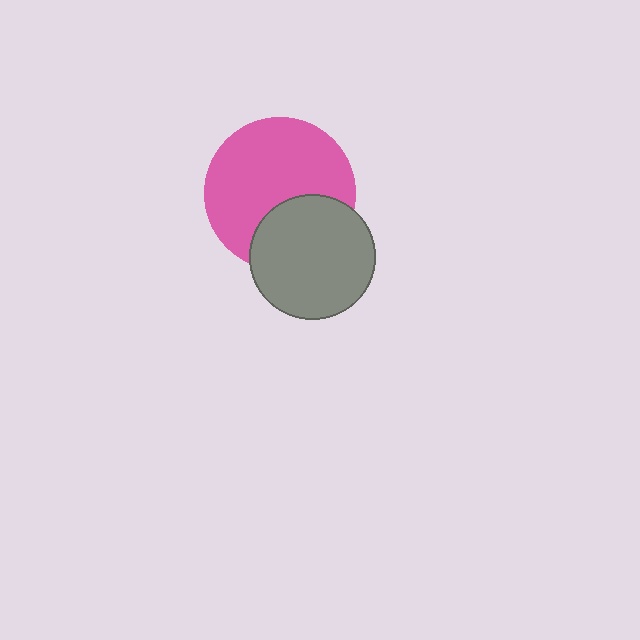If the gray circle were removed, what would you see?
You would see the complete pink circle.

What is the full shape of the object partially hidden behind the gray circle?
The partially hidden object is a pink circle.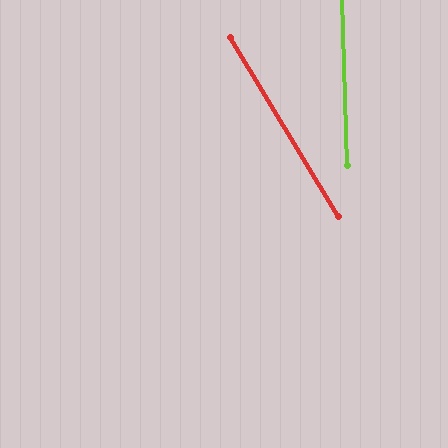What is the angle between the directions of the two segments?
Approximately 29 degrees.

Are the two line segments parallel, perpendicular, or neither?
Neither parallel nor perpendicular — they differ by about 29°.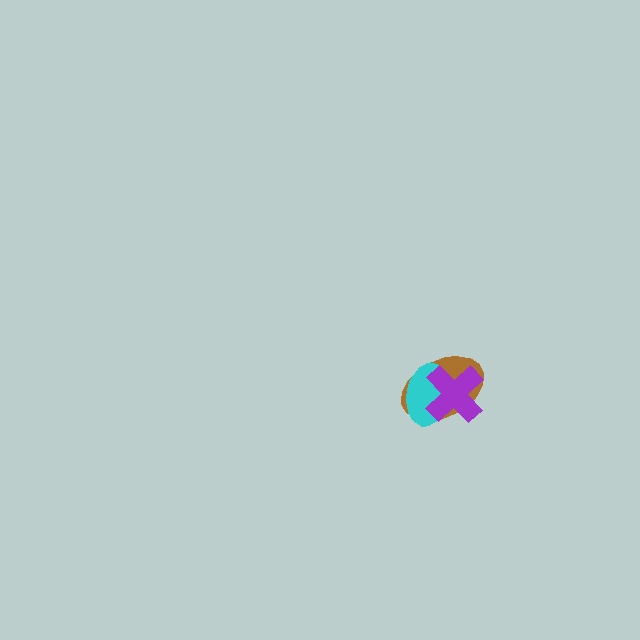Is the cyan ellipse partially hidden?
Yes, it is partially covered by another shape.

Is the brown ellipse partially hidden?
Yes, it is partially covered by another shape.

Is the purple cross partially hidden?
No, no other shape covers it.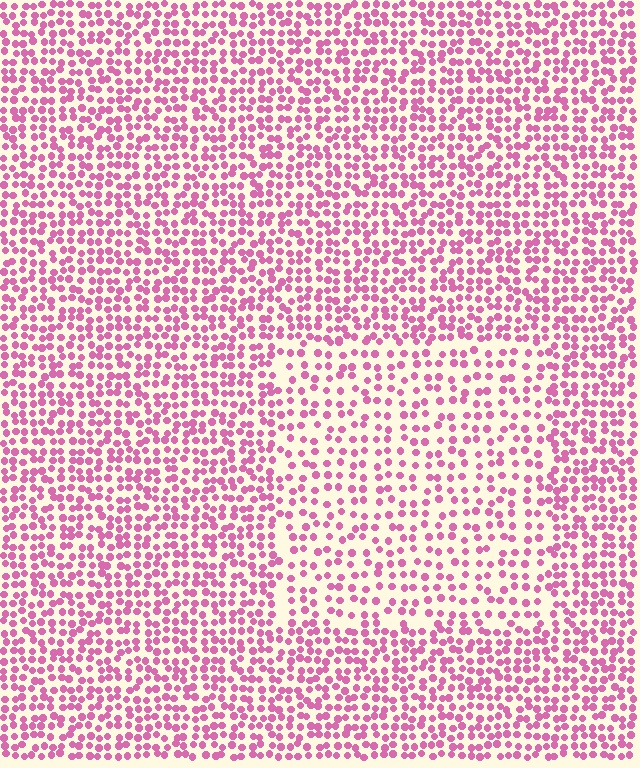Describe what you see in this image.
The image contains small pink elements arranged at two different densities. A rectangle-shaped region is visible where the elements are less densely packed than the surrounding area.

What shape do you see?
I see a rectangle.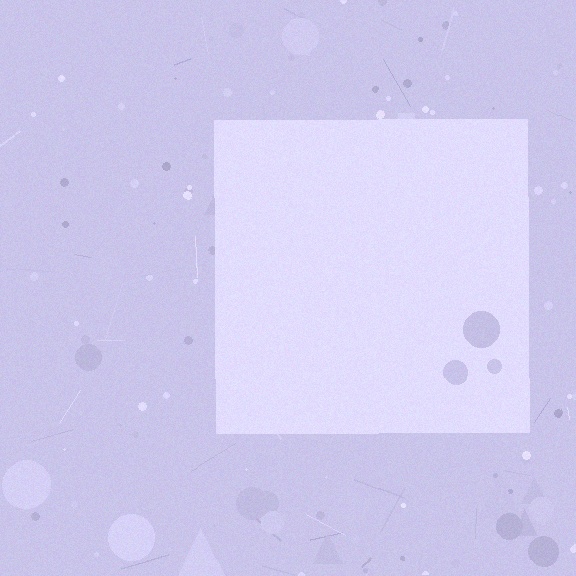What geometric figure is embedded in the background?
A square is embedded in the background.